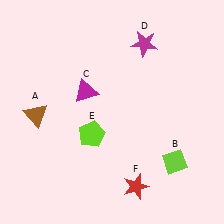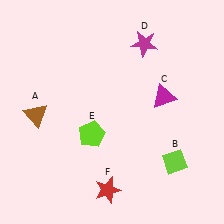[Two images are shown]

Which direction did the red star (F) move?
The red star (F) moved left.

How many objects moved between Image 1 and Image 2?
2 objects moved between the two images.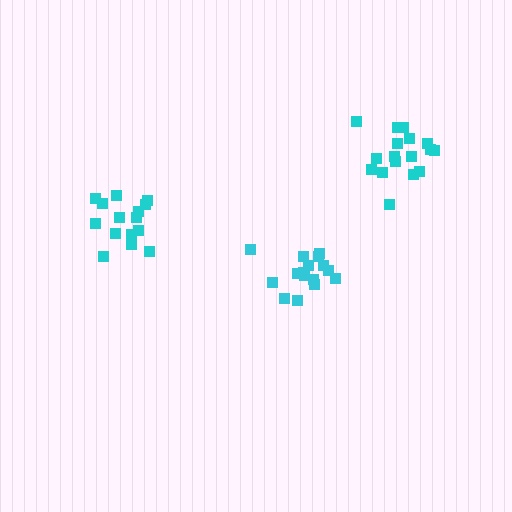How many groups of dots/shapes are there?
There are 3 groups.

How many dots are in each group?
Group 1: 16 dots, Group 2: 15 dots, Group 3: 17 dots (48 total).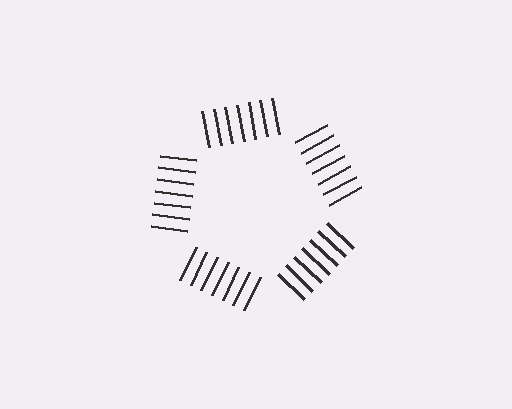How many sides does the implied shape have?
5 sides — the line-ends trace a pentagon.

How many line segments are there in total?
35 — 7 along each of the 5 edges.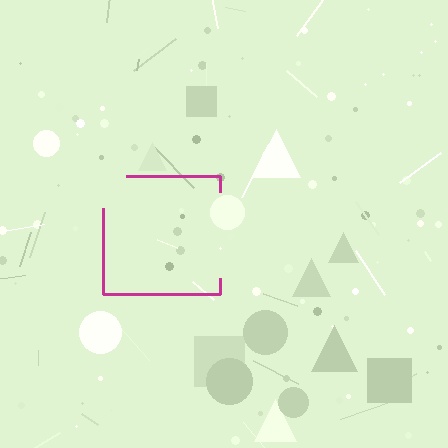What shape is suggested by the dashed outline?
The dashed outline suggests a square.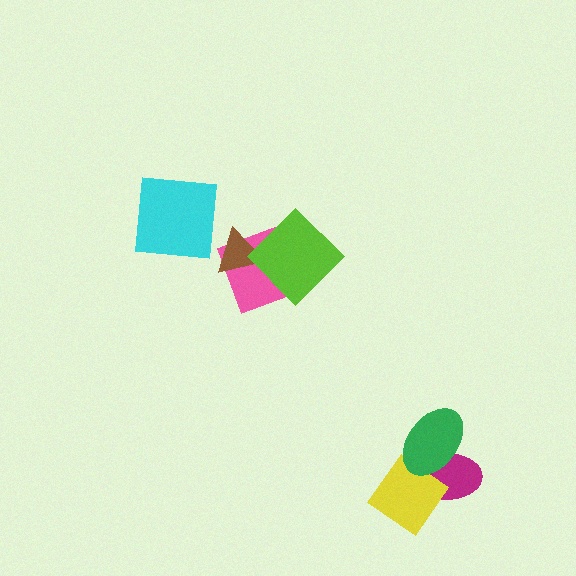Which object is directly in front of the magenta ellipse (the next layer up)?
The yellow diamond is directly in front of the magenta ellipse.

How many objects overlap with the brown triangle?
2 objects overlap with the brown triangle.